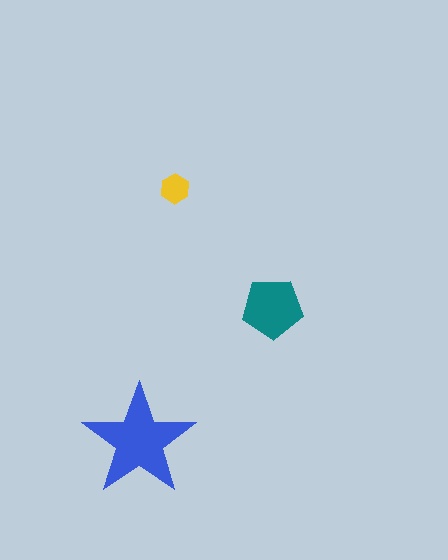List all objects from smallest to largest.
The yellow hexagon, the teal pentagon, the blue star.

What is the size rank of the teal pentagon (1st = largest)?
2nd.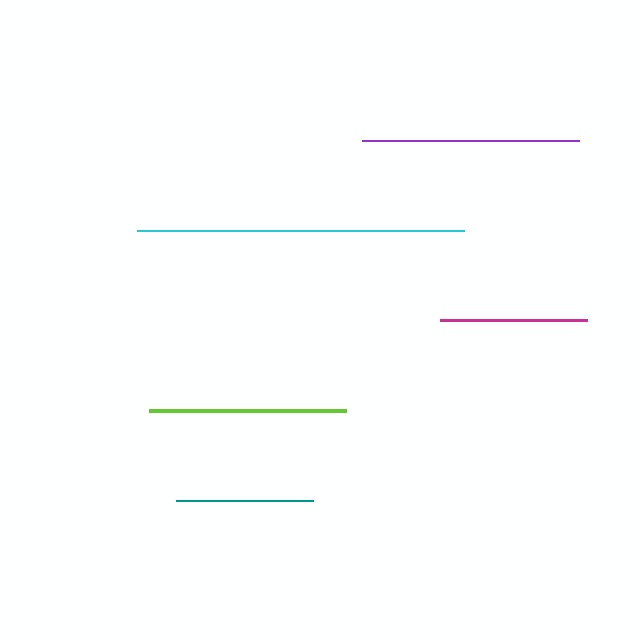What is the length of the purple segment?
The purple segment is approximately 217 pixels long.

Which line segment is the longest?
The cyan line is the longest at approximately 327 pixels.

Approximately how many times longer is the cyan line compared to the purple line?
The cyan line is approximately 1.5 times the length of the purple line.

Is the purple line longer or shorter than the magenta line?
The purple line is longer than the magenta line.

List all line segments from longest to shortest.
From longest to shortest: cyan, purple, lime, magenta, teal.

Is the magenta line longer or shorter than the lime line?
The lime line is longer than the magenta line.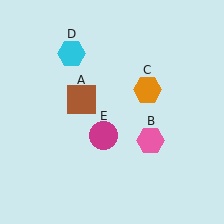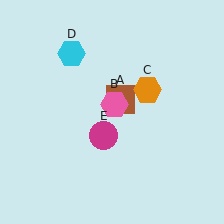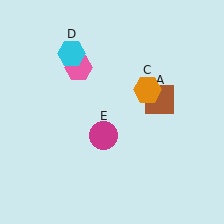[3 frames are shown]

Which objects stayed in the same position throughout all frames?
Orange hexagon (object C) and cyan hexagon (object D) and magenta circle (object E) remained stationary.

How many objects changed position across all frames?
2 objects changed position: brown square (object A), pink hexagon (object B).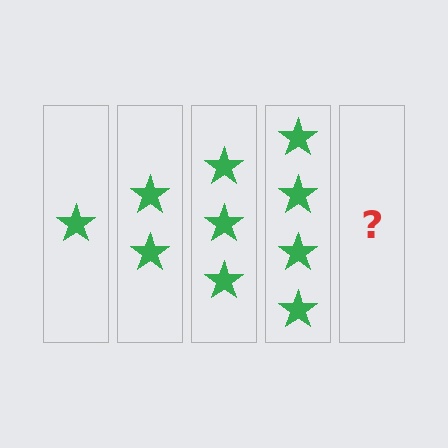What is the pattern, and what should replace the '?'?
The pattern is that each step adds one more star. The '?' should be 5 stars.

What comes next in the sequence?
The next element should be 5 stars.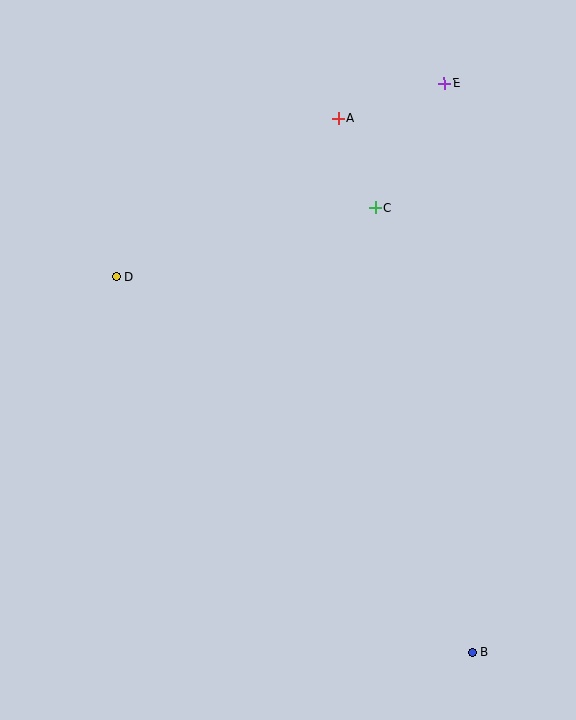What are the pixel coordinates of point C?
Point C is at (375, 208).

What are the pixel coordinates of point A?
Point A is at (338, 118).